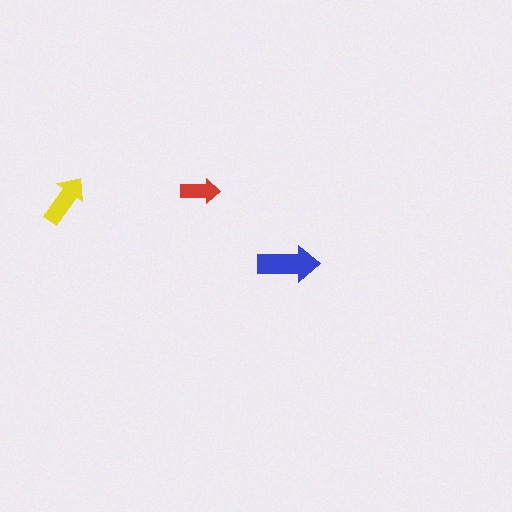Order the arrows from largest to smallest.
the blue one, the yellow one, the red one.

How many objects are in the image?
There are 3 objects in the image.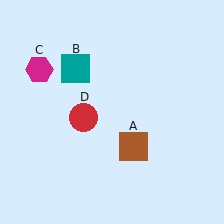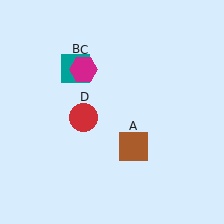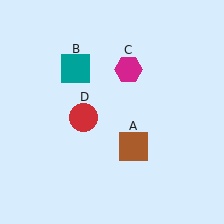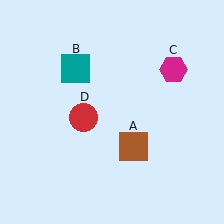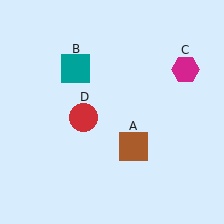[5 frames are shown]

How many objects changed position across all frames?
1 object changed position: magenta hexagon (object C).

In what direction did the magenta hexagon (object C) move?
The magenta hexagon (object C) moved right.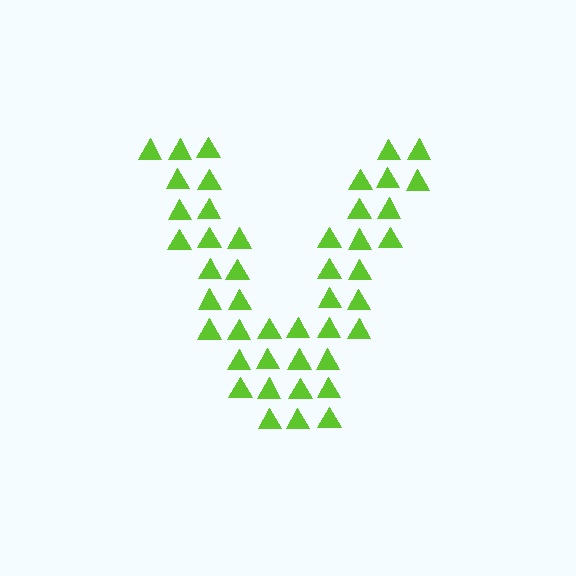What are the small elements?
The small elements are triangles.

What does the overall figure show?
The overall figure shows the letter V.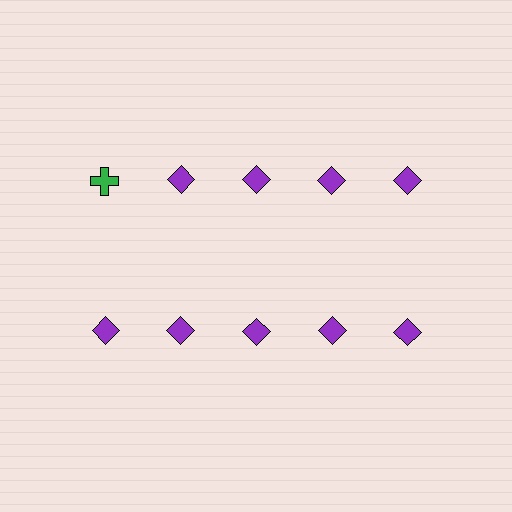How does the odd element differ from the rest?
It differs in both color (green instead of purple) and shape (cross instead of diamond).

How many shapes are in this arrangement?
There are 10 shapes arranged in a grid pattern.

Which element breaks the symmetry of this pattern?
The green cross in the top row, leftmost column breaks the symmetry. All other shapes are purple diamonds.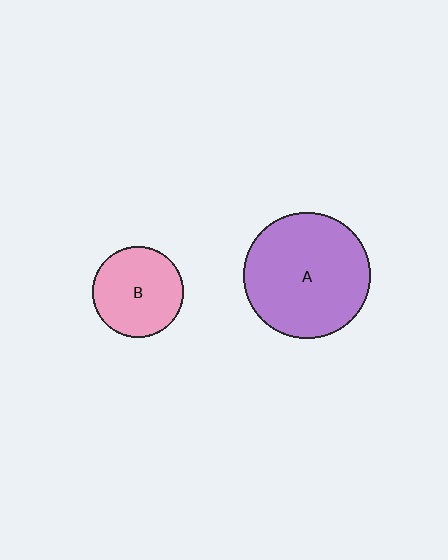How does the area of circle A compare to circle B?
Approximately 1.9 times.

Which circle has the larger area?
Circle A (purple).